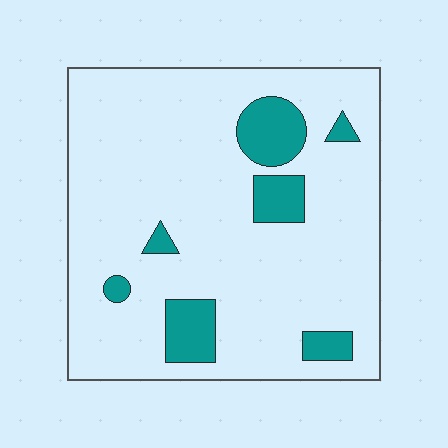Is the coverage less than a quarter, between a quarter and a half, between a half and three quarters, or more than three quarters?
Less than a quarter.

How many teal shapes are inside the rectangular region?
7.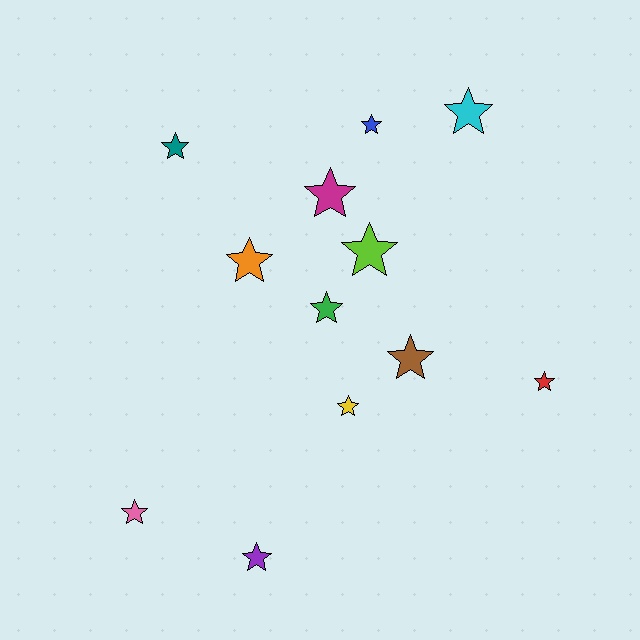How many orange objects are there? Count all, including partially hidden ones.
There is 1 orange object.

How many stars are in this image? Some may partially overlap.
There are 12 stars.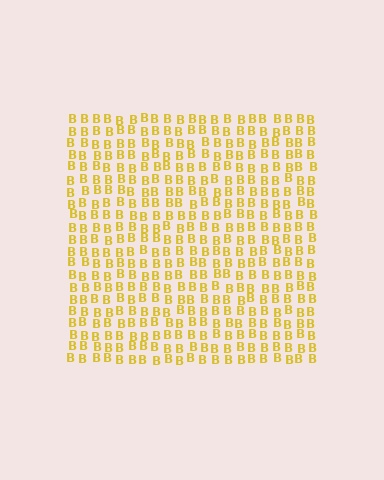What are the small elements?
The small elements are letter B's.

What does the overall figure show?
The overall figure shows a square.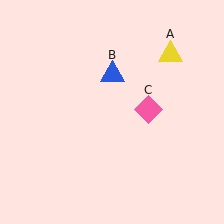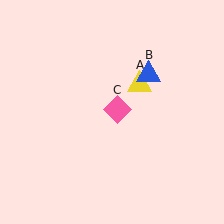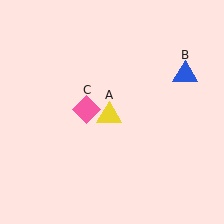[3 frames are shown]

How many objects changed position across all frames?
3 objects changed position: yellow triangle (object A), blue triangle (object B), pink diamond (object C).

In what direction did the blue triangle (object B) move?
The blue triangle (object B) moved right.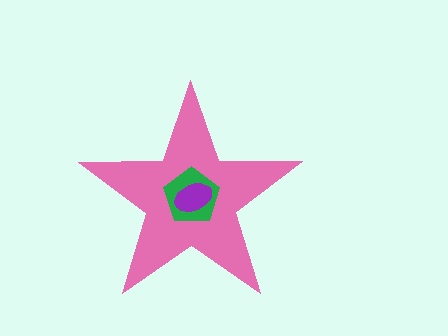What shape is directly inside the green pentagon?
The purple ellipse.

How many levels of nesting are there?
3.